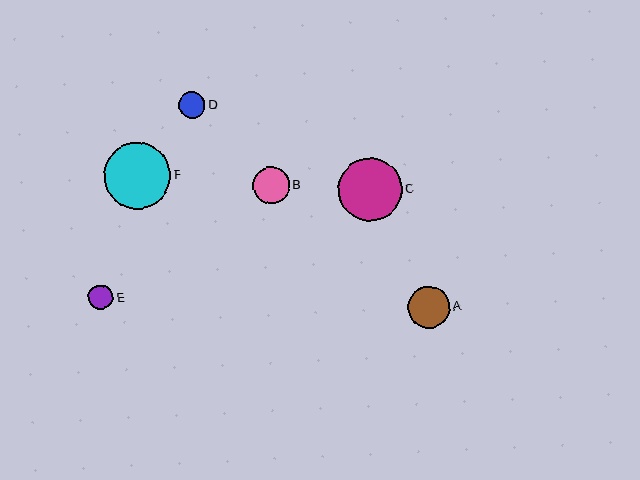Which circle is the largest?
Circle F is the largest with a size of approximately 67 pixels.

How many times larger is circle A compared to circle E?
Circle A is approximately 1.7 times the size of circle E.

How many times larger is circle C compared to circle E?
Circle C is approximately 2.6 times the size of circle E.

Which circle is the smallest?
Circle E is the smallest with a size of approximately 25 pixels.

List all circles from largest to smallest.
From largest to smallest: F, C, A, B, D, E.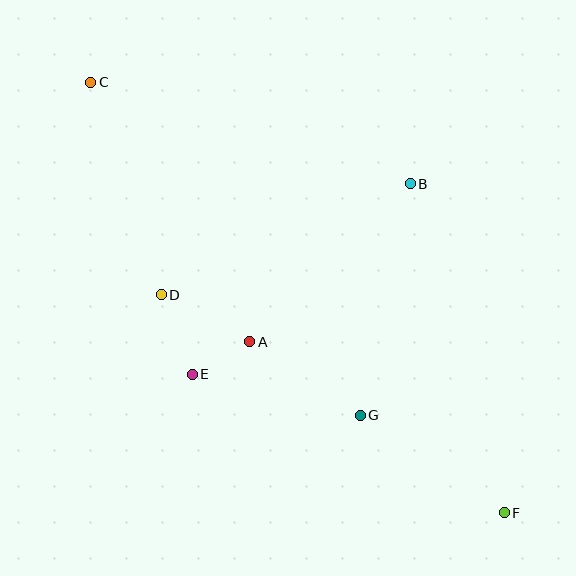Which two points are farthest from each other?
Points C and F are farthest from each other.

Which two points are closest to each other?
Points A and E are closest to each other.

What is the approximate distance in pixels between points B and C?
The distance between B and C is approximately 335 pixels.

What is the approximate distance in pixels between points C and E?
The distance between C and E is approximately 309 pixels.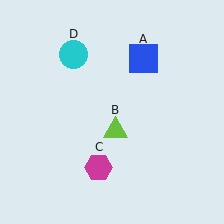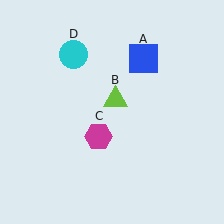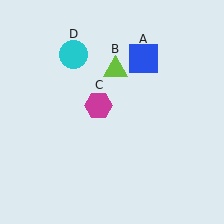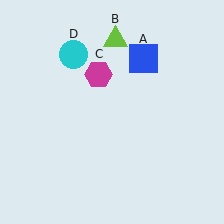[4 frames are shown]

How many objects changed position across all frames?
2 objects changed position: lime triangle (object B), magenta hexagon (object C).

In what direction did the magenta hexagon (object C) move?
The magenta hexagon (object C) moved up.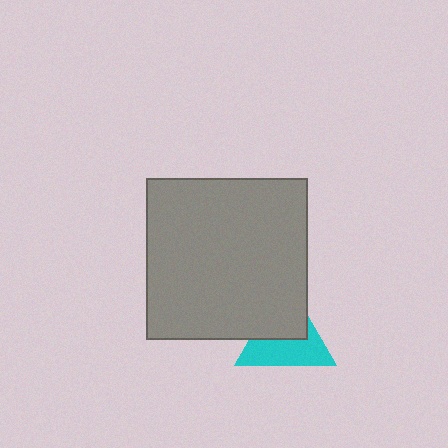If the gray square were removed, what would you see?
You would see the complete cyan triangle.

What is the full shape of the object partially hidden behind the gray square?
The partially hidden object is a cyan triangle.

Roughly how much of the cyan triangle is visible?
About half of it is visible (roughly 54%).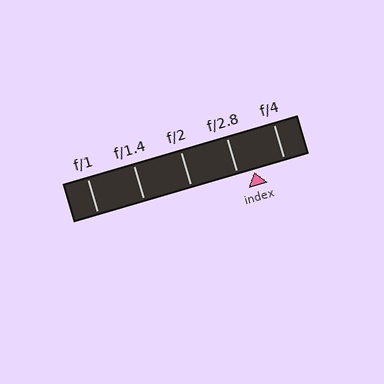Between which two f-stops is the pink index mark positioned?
The index mark is between f/2.8 and f/4.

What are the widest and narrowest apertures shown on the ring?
The widest aperture shown is f/1 and the narrowest is f/4.